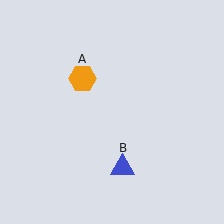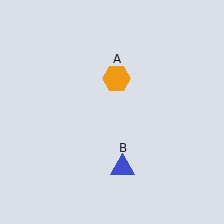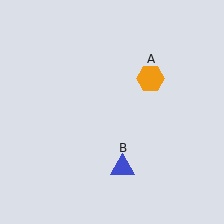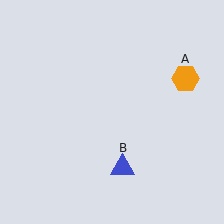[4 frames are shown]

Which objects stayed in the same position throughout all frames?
Blue triangle (object B) remained stationary.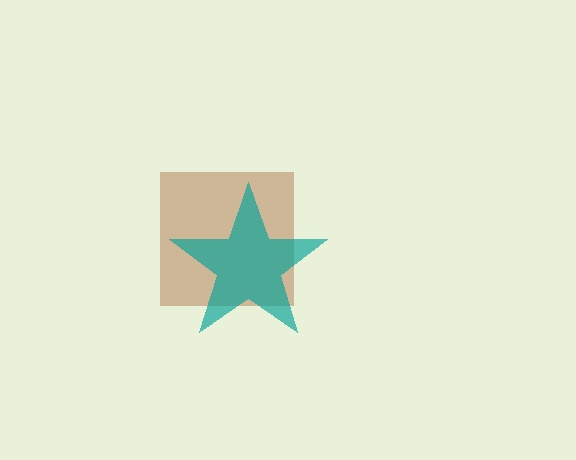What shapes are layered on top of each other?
The layered shapes are: a brown square, a teal star.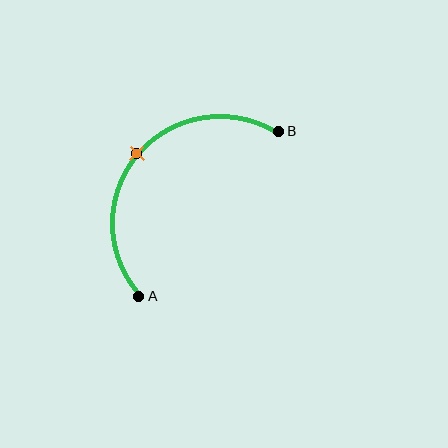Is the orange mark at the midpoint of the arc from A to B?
Yes. The orange mark lies on the arc at equal arc-length from both A and B — it is the arc midpoint.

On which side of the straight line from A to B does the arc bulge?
The arc bulges above and to the left of the straight line connecting A and B.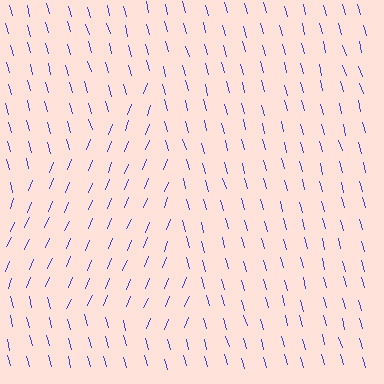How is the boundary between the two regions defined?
The boundary is defined purely by a change in line orientation (approximately 38 degrees difference). All lines are the same color and thickness.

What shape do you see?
I see a triangle.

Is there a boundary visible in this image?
Yes, there is a texture boundary formed by a change in line orientation.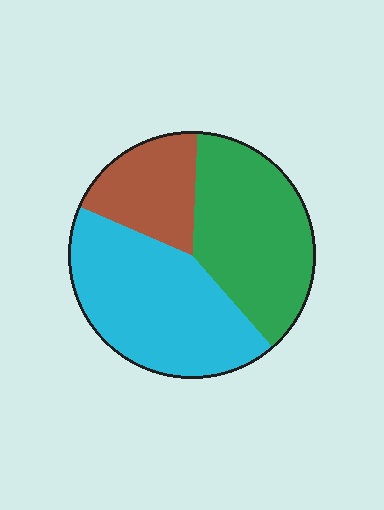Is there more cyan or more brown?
Cyan.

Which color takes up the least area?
Brown, at roughly 20%.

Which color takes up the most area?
Cyan, at roughly 45%.